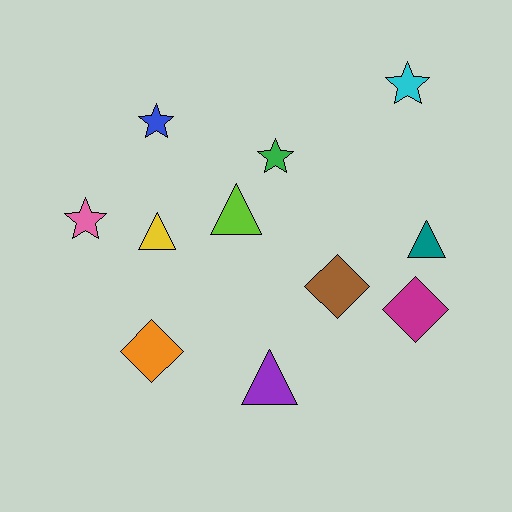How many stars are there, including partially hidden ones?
There are 4 stars.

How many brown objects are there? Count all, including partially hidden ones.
There is 1 brown object.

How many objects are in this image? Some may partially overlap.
There are 11 objects.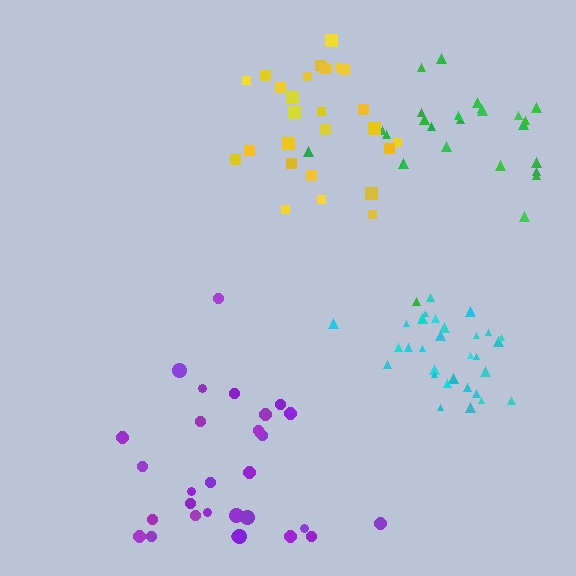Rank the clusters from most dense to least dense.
cyan, yellow, green, purple.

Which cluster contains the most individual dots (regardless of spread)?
Purple (30).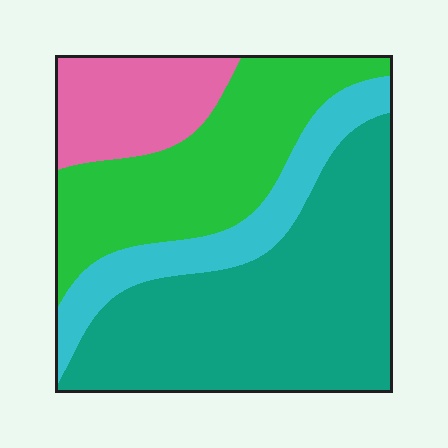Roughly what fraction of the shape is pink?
Pink covers roughly 15% of the shape.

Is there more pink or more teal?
Teal.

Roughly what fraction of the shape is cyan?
Cyan covers around 15% of the shape.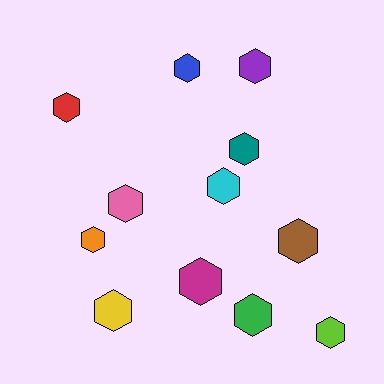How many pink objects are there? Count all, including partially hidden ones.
There is 1 pink object.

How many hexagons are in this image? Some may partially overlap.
There are 12 hexagons.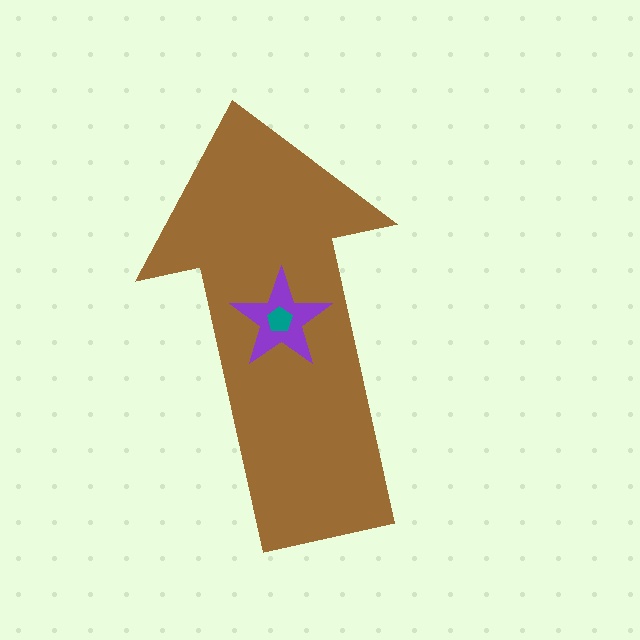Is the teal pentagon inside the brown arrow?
Yes.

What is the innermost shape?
The teal pentagon.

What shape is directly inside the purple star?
The teal pentagon.